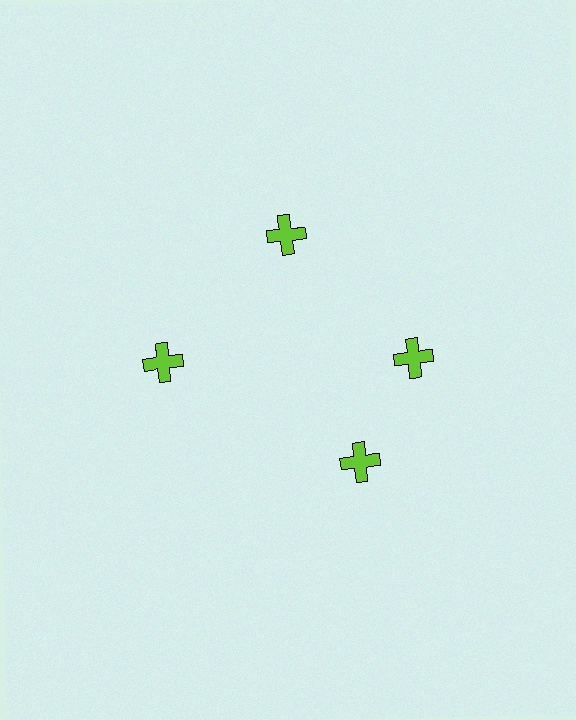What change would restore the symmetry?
The symmetry would be restored by rotating it back into even spacing with its neighbors so that all 4 crosses sit at equal angles and equal distance from the center.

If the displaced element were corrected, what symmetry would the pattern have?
It would have 4-fold rotational symmetry — the pattern would map onto itself every 90 degrees.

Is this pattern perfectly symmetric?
No. The 4 lime crosses are arranged in a ring, but one element near the 6 o'clock position is rotated out of alignment along the ring, breaking the 4-fold rotational symmetry.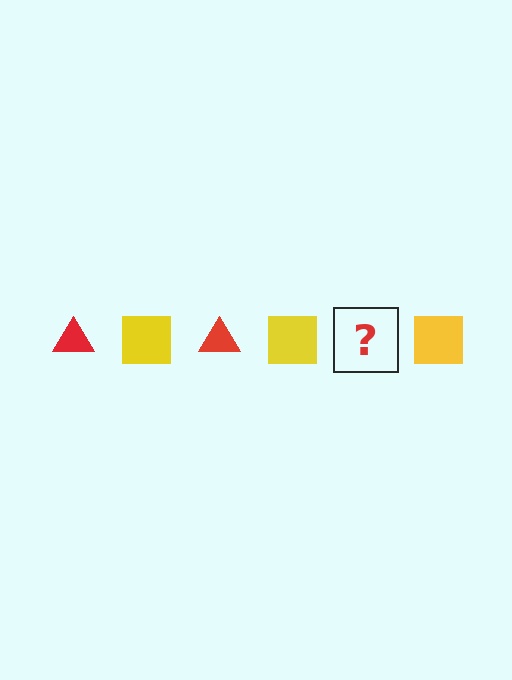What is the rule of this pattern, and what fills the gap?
The rule is that the pattern alternates between red triangle and yellow square. The gap should be filled with a red triangle.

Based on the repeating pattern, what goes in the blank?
The blank should be a red triangle.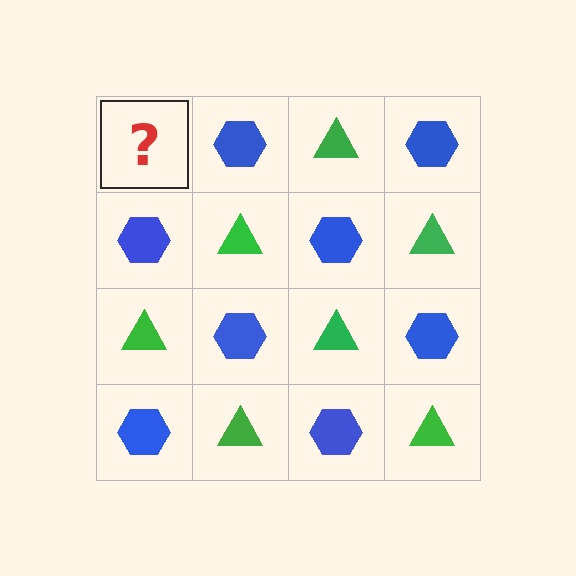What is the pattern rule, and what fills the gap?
The rule is that it alternates green triangle and blue hexagon in a checkerboard pattern. The gap should be filled with a green triangle.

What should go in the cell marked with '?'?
The missing cell should contain a green triangle.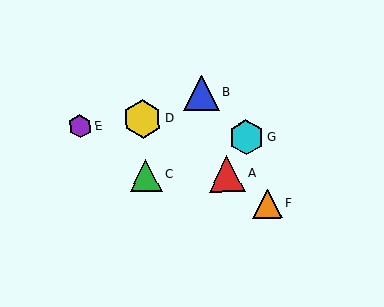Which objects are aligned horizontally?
Objects A, C are aligned horizontally.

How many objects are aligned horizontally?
2 objects (A, C) are aligned horizontally.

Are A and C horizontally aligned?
Yes, both are at y≈174.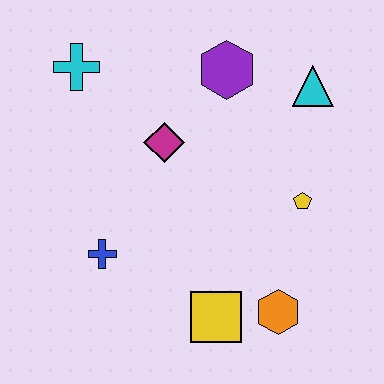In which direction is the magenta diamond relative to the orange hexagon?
The magenta diamond is above the orange hexagon.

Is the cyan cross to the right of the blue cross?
No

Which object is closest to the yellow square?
The orange hexagon is closest to the yellow square.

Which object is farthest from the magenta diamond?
The orange hexagon is farthest from the magenta diamond.